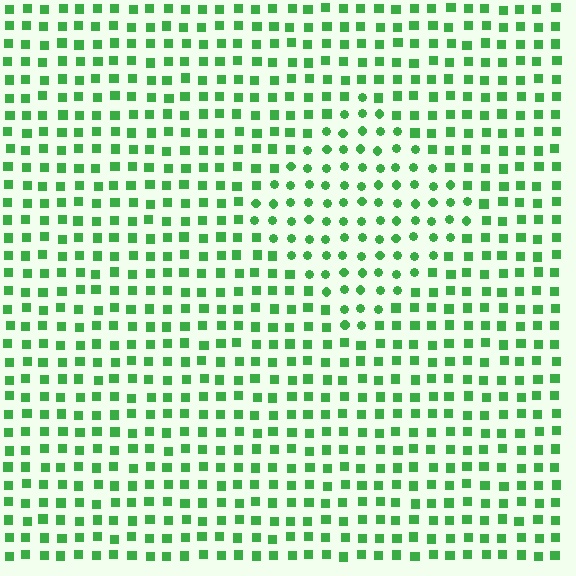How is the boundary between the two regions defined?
The boundary is defined by a change in element shape: circles inside vs. squares outside. All elements share the same color and spacing.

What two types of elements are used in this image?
The image uses circles inside the diamond region and squares outside it.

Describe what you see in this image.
The image is filled with small green elements arranged in a uniform grid. A diamond-shaped region contains circles, while the surrounding area contains squares. The boundary is defined purely by the change in element shape.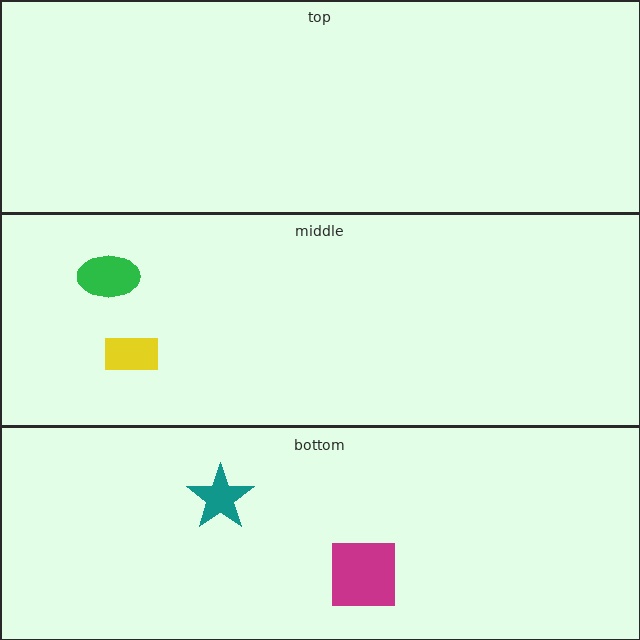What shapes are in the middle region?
The yellow rectangle, the green ellipse.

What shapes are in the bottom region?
The teal star, the magenta square.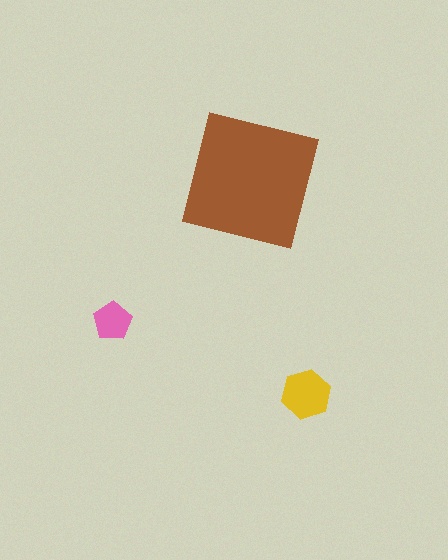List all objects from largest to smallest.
The brown square, the yellow hexagon, the pink pentagon.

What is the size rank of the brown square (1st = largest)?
1st.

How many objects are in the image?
There are 3 objects in the image.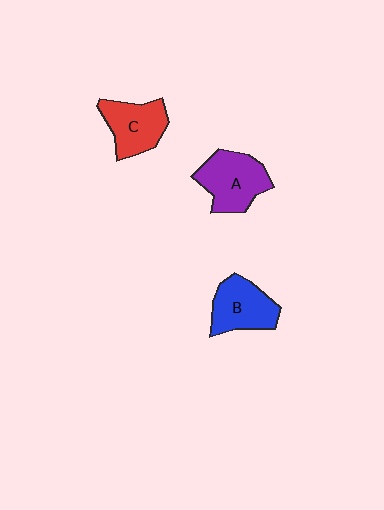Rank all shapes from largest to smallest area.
From largest to smallest: A (purple), B (blue), C (red).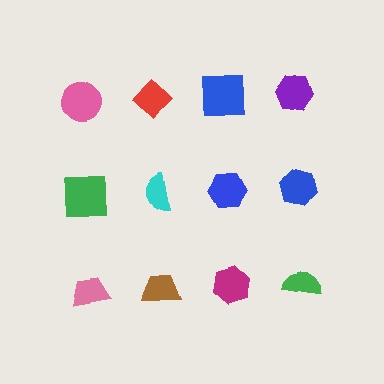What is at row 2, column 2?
A cyan semicircle.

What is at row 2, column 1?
A green square.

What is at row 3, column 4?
A green semicircle.